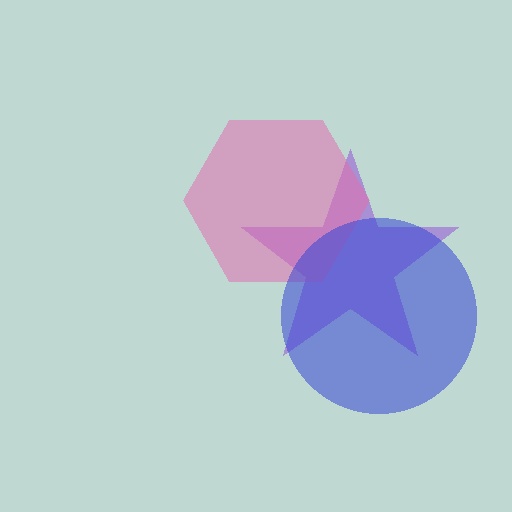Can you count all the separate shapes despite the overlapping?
Yes, there are 3 separate shapes.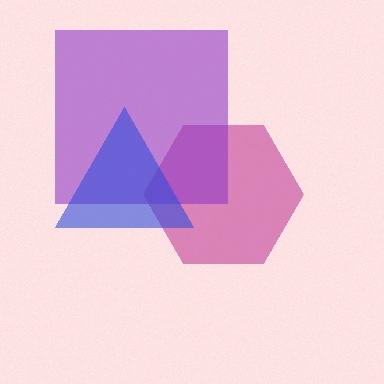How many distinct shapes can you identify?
There are 3 distinct shapes: a magenta hexagon, a purple square, a blue triangle.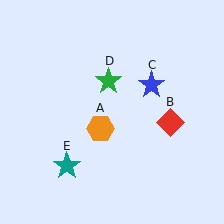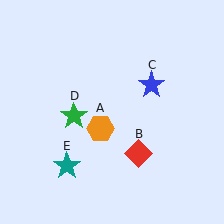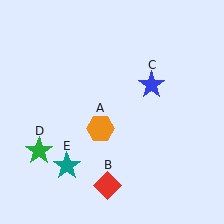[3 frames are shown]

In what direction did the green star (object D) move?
The green star (object D) moved down and to the left.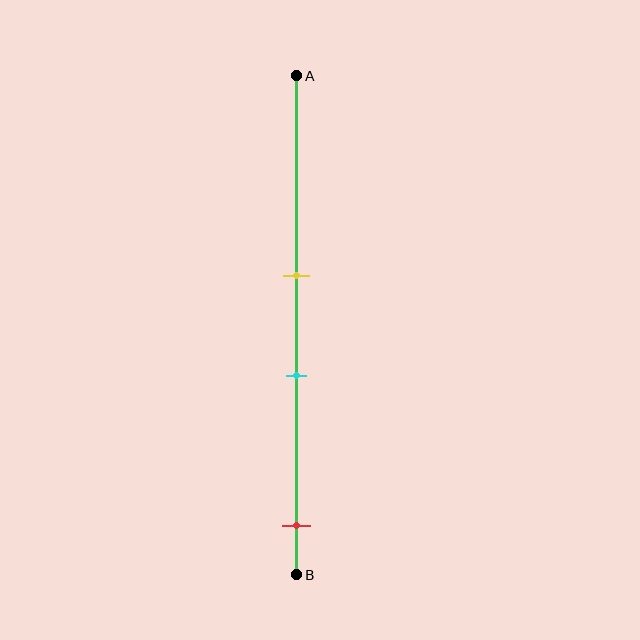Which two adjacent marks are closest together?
The yellow and cyan marks are the closest adjacent pair.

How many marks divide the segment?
There are 3 marks dividing the segment.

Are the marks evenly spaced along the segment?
No, the marks are not evenly spaced.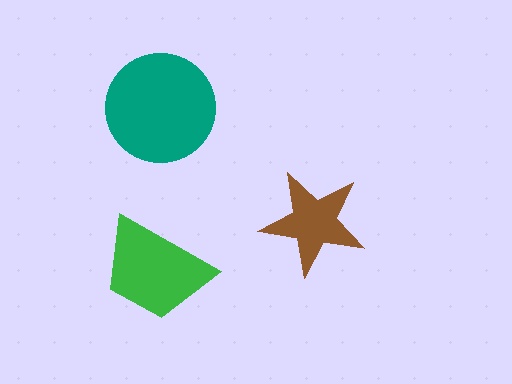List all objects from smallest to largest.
The brown star, the green trapezoid, the teal circle.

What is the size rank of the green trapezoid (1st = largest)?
2nd.